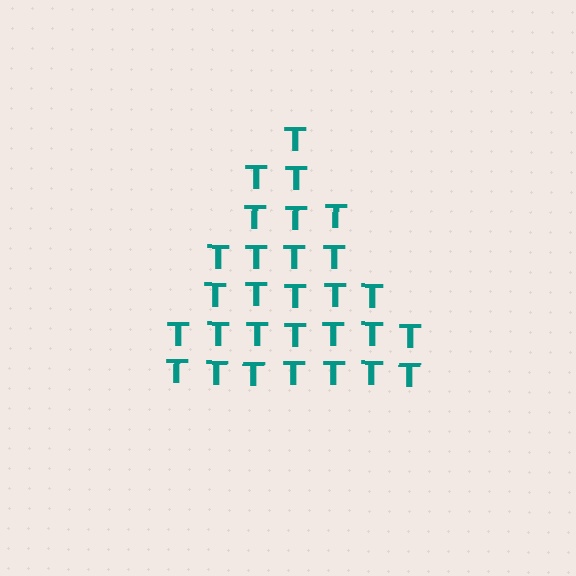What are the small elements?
The small elements are letter T's.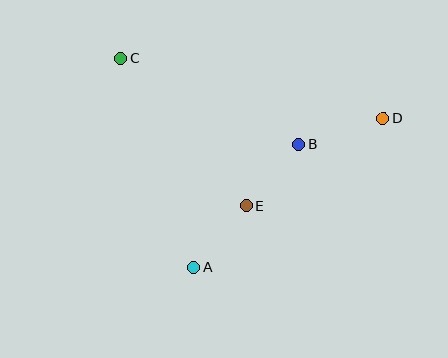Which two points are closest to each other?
Points A and E are closest to each other.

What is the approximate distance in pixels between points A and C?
The distance between A and C is approximately 221 pixels.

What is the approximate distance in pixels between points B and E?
The distance between B and E is approximately 82 pixels.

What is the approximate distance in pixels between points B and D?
The distance between B and D is approximately 87 pixels.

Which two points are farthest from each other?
Points C and D are farthest from each other.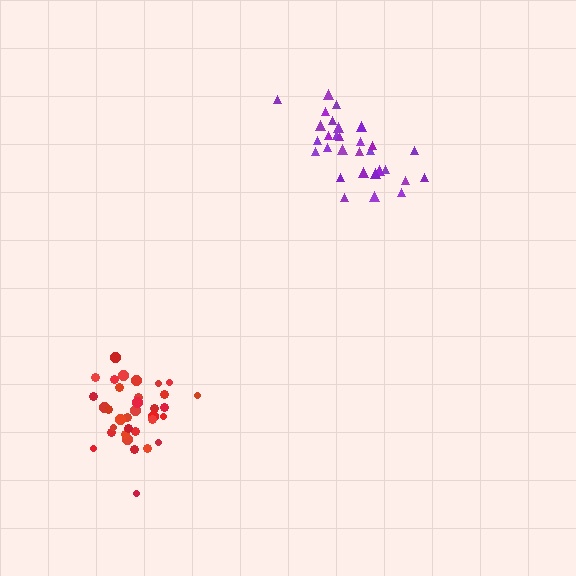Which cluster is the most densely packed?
Red.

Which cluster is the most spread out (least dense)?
Purple.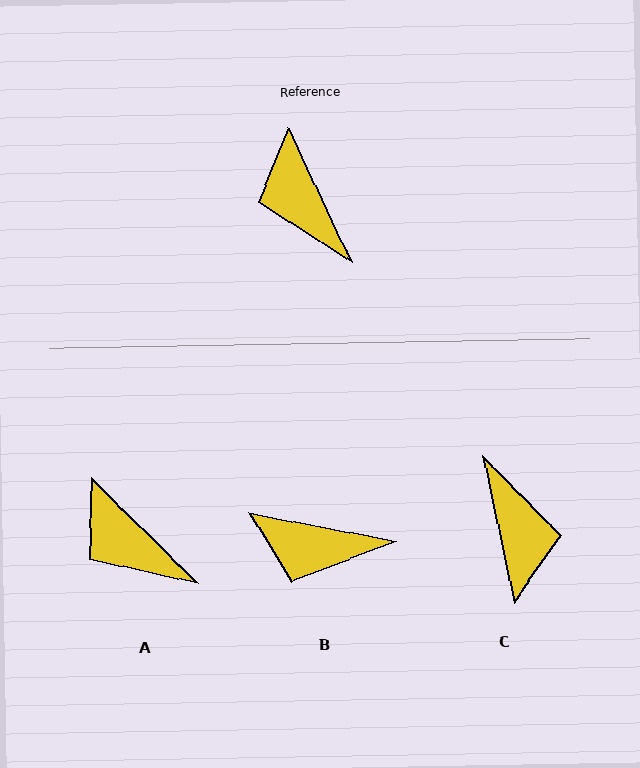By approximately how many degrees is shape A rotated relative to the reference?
Approximately 20 degrees counter-clockwise.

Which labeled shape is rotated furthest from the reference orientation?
C, about 167 degrees away.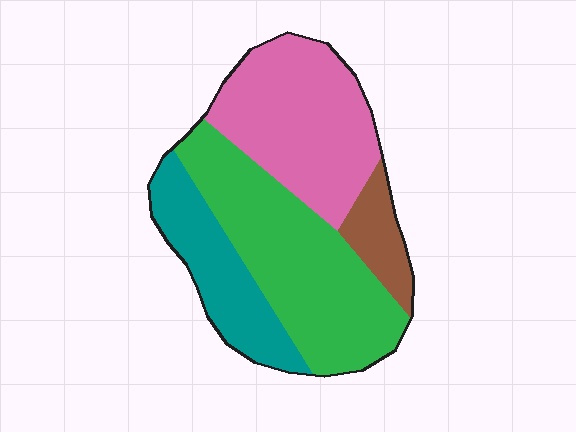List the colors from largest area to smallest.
From largest to smallest: green, pink, teal, brown.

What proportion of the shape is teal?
Teal takes up about one fifth (1/5) of the shape.